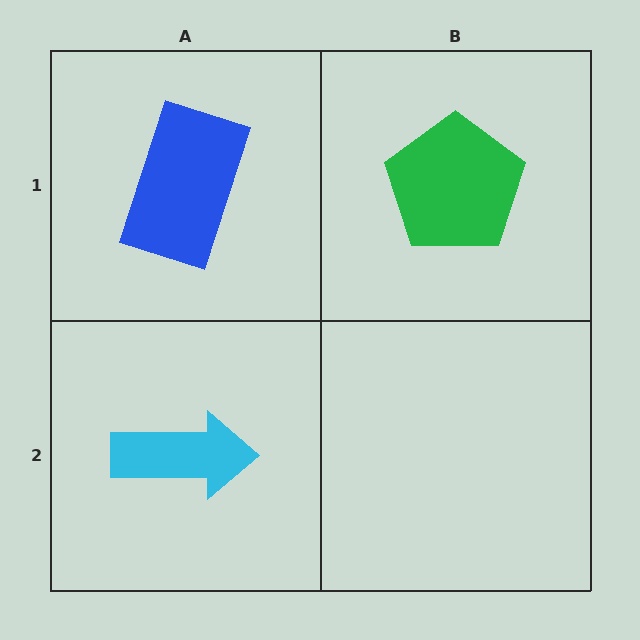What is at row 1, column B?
A green pentagon.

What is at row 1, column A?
A blue rectangle.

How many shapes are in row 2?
1 shape.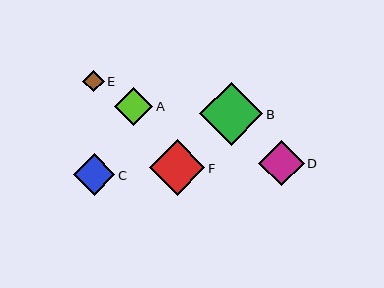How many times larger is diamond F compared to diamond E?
Diamond F is approximately 2.6 times the size of diamond E.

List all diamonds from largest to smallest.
From largest to smallest: B, F, D, C, A, E.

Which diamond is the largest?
Diamond B is the largest with a size of approximately 63 pixels.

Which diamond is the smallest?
Diamond E is the smallest with a size of approximately 21 pixels.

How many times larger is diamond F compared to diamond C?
Diamond F is approximately 1.3 times the size of diamond C.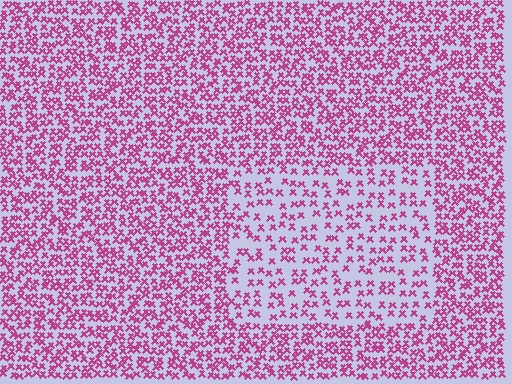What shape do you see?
I see a rectangle.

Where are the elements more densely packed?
The elements are more densely packed outside the rectangle boundary.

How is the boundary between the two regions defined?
The boundary is defined by a change in element density (approximately 2.0x ratio). All elements are the same color, size, and shape.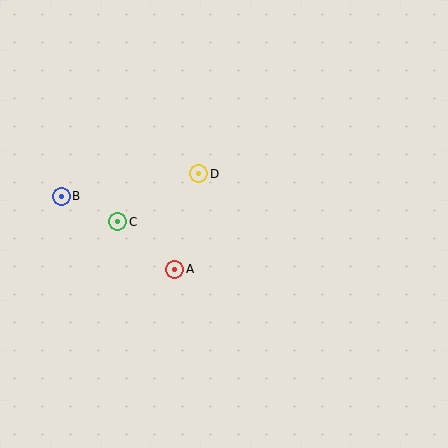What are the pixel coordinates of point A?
Point A is at (175, 269).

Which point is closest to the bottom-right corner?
Point A is closest to the bottom-right corner.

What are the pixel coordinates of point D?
Point D is at (199, 174).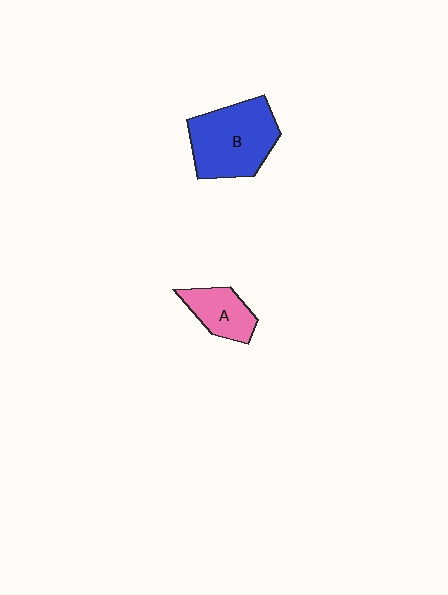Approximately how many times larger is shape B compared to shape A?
Approximately 2.0 times.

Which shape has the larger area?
Shape B (blue).